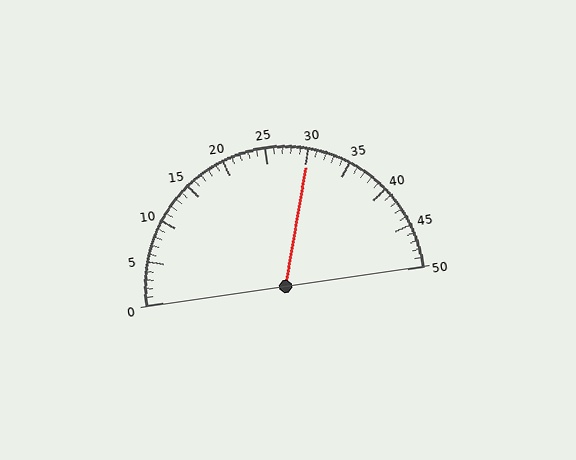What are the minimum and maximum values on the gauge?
The gauge ranges from 0 to 50.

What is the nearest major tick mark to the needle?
The nearest major tick mark is 30.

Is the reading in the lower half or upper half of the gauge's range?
The reading is in the upper half of the range (0 to 50).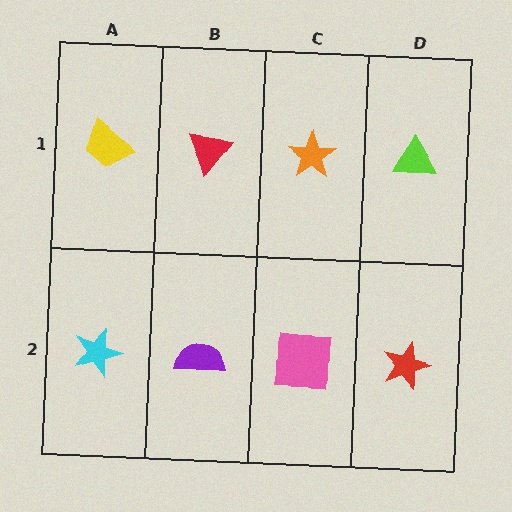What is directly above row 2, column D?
A lime triangle.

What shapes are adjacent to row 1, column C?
A pink square (row 2, column C), a red triangle (row 1, column B), a lime triangle (row 1, column D).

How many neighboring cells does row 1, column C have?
3.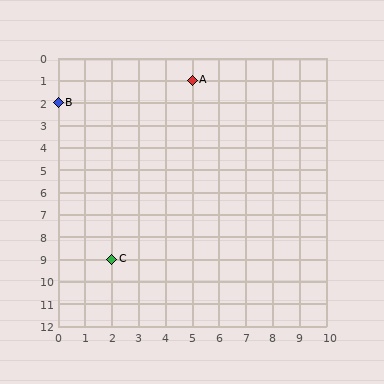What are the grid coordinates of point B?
Point B is at grid coordinates (0, 2).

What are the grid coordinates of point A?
Point A is at grid coordinates (5, 1).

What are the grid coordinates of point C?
Point C is at grid coordinates (2, 9).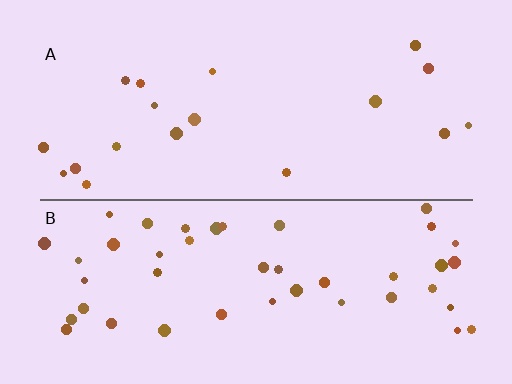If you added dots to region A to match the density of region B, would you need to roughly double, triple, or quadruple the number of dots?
Approximately double.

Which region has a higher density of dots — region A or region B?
B (the bottom).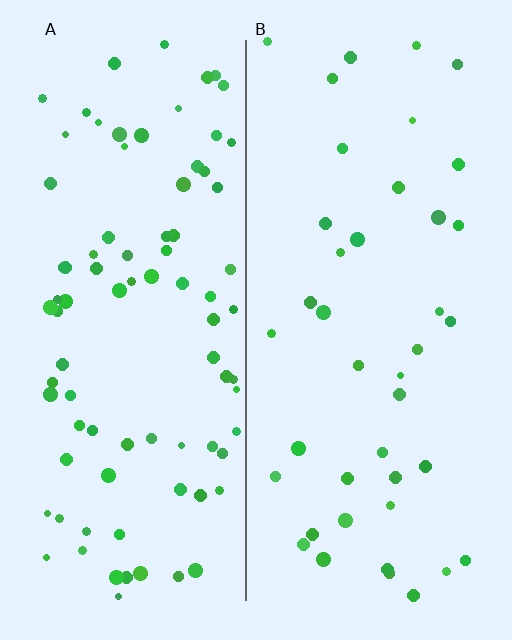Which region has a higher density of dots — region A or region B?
A (the left).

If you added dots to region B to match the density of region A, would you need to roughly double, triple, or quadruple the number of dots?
Approximately double.